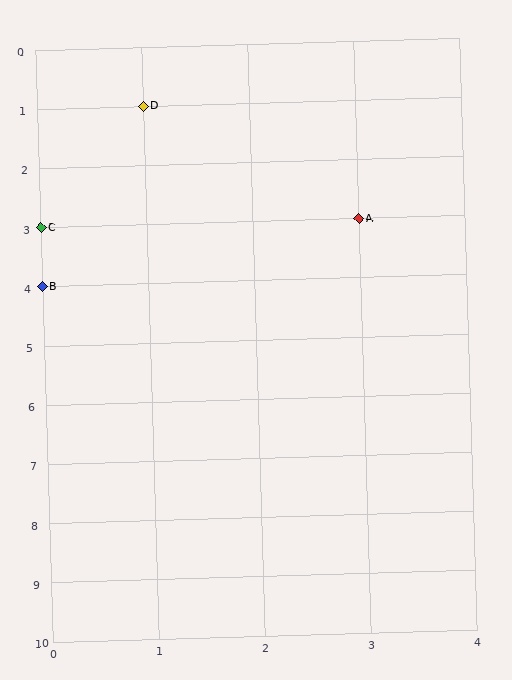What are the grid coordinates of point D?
Point D is at grid coordinates (1, 1).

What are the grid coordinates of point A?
Point A is at grid coordinates (3, 3).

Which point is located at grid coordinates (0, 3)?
Point C is at (0, 3).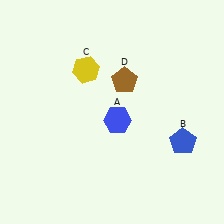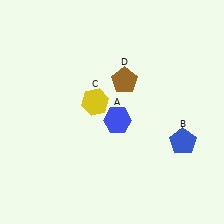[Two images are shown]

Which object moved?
The yellow hexagon (C) moved down.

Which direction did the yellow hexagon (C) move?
The yellow hexagon (C) moved down.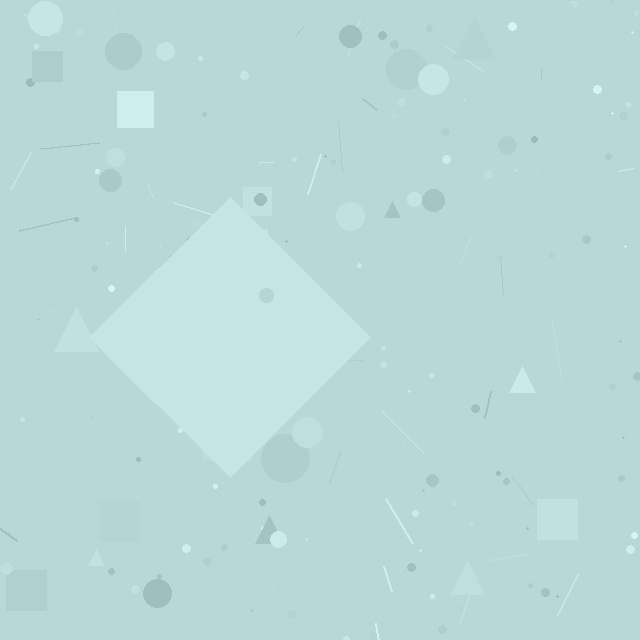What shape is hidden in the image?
A diamond is hidden in the image.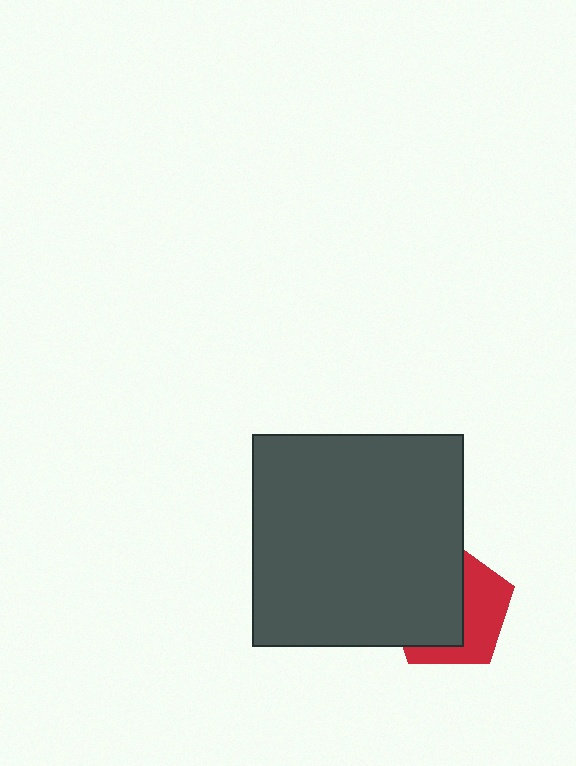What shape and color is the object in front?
The object in front is a dark gray square.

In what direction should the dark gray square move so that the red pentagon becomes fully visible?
The dark gray square should move left. That is the shortest direction to clear the overlap and leave the red pentagon fully visible.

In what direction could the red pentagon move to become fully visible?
The red pentagon could move right. That would shift it out from behind the dark gray square entirely.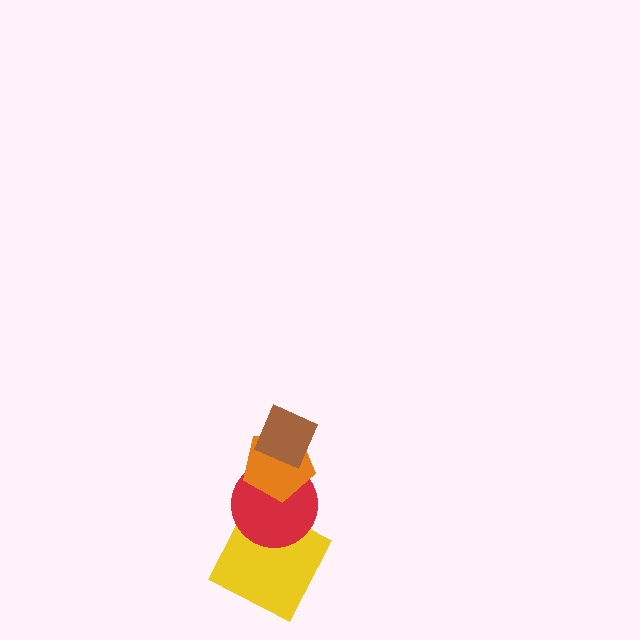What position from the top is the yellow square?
The yellow square is 4th from the top.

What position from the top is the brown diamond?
The brown diamond is 1st from the top.